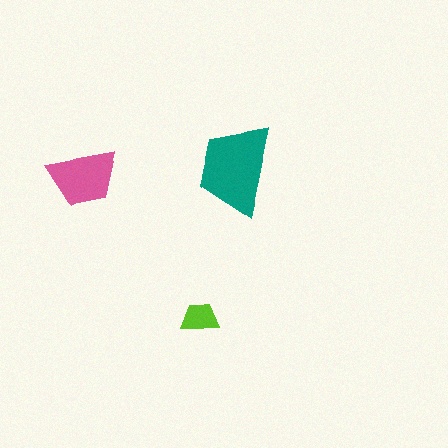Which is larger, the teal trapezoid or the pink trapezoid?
The teal one.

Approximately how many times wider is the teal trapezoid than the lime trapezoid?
About 2.5 times wider.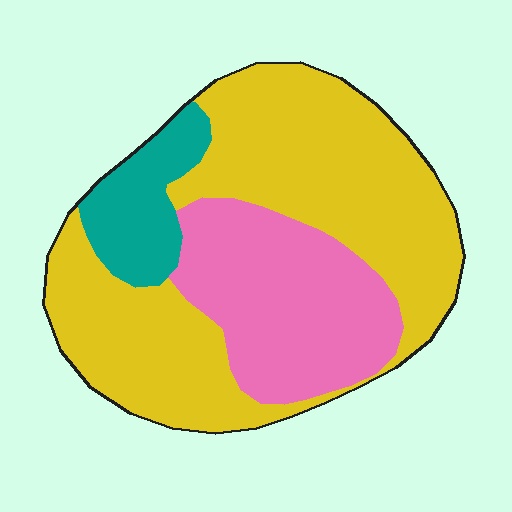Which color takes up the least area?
Teal, at roughly 10%.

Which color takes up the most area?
Yellow, at roughly 60%.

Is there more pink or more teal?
Pink.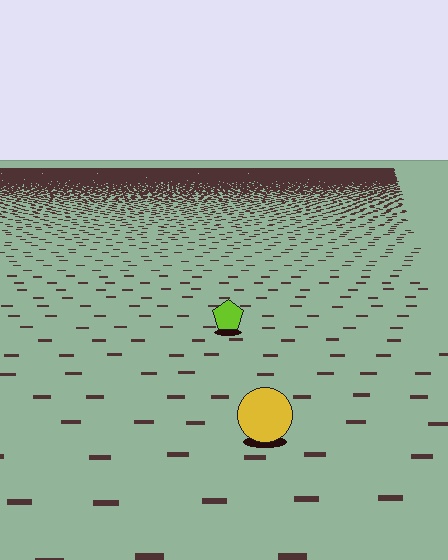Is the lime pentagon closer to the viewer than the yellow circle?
No. The yellow circle is closer — you can tell from the texture gradient: the ground texture is coarser near it.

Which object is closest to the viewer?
The yellow circle is closest. The texture marks near it are larger and more spread out.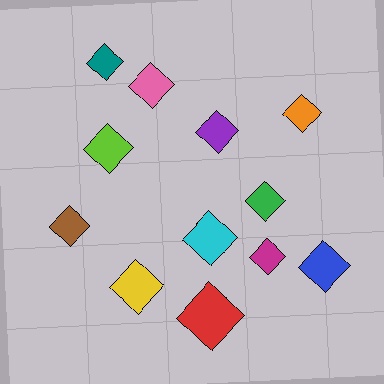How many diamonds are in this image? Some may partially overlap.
There are 12 diamonds.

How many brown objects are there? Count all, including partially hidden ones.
There is 1 brown object.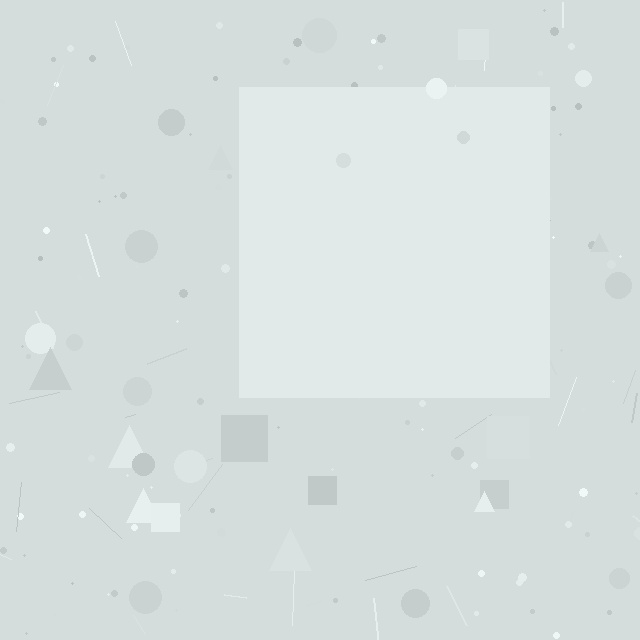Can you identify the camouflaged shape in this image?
The camouflaged shape is a square.